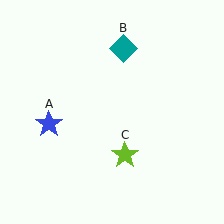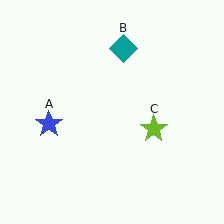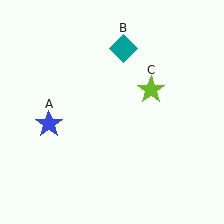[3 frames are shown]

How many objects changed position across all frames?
1 object changed position: lime star (object C).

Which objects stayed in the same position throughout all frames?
Blue star (object A) and teal diamond (object B) remained stationary.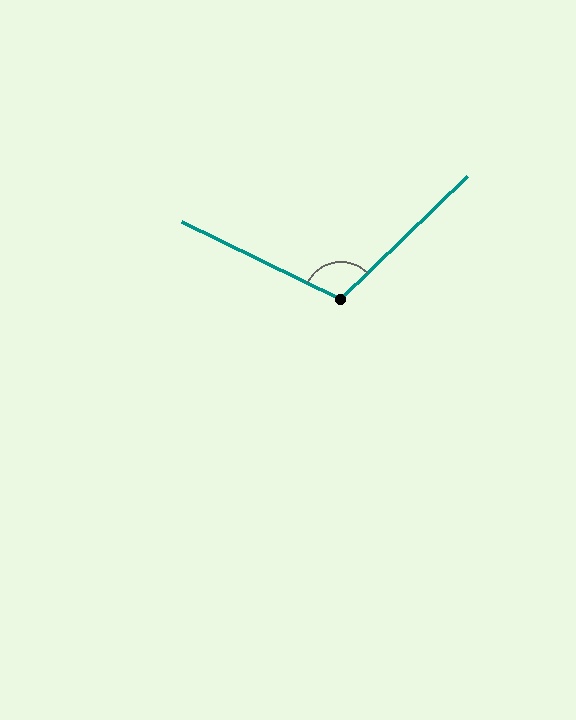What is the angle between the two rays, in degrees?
Approximately 110 degrees.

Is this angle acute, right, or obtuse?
It is obtuse.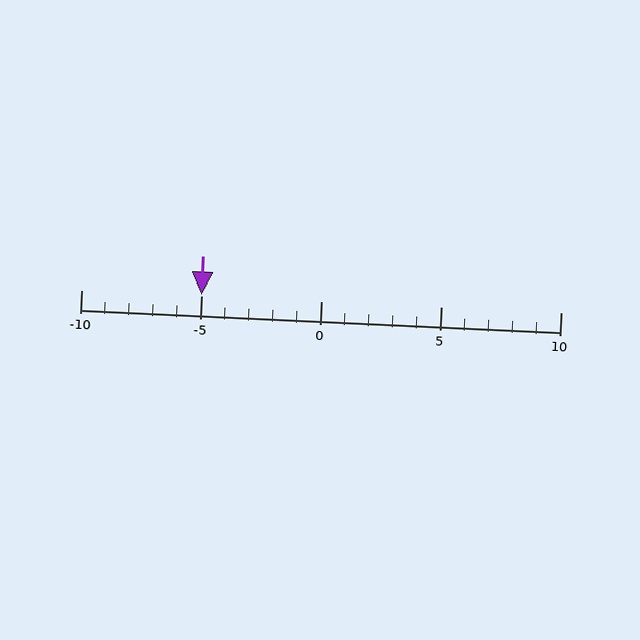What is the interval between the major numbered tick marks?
The major tick marks are spaced 5 units apart.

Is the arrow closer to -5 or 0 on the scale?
The arrow is closer to -5.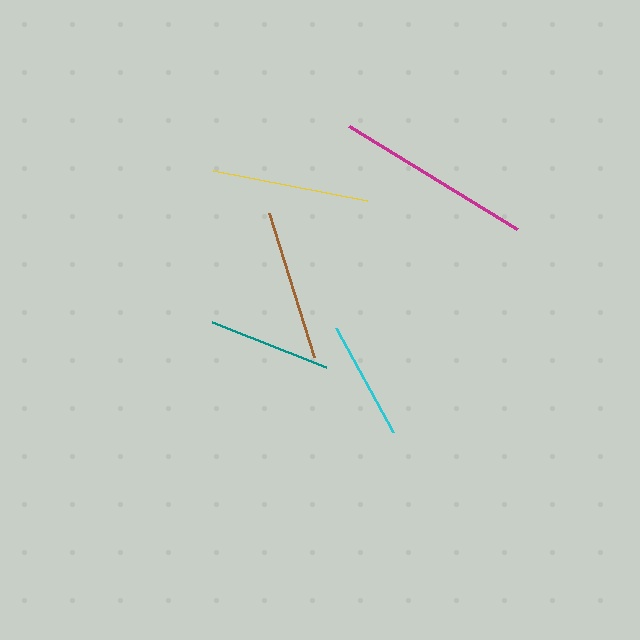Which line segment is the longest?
The magenta line is the longest at approximately 197 pixels.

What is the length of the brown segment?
The brown segment is approximately 150 pixels long.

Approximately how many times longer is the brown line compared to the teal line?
The brown line is approximately 1.2 times the length of the teal line.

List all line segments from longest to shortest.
From longest to shortest: magenta, yellow, brown, teal, cyan.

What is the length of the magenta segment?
The magenta segment is approximately 197 pixels long.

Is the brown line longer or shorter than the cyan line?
The brown line is longer than the cyan line.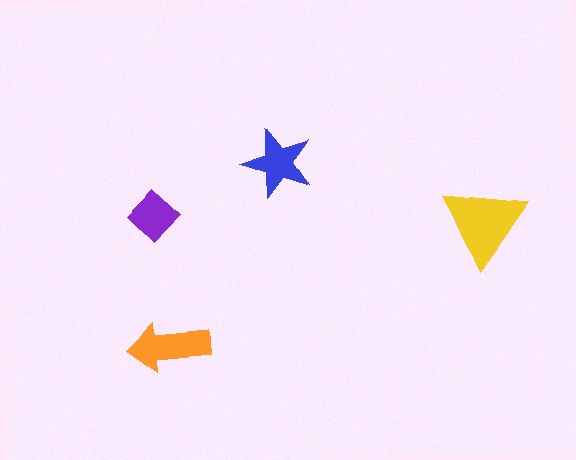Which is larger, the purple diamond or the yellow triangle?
The yellow triangle.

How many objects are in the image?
There are 4 objects in the image.